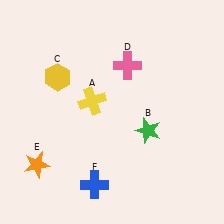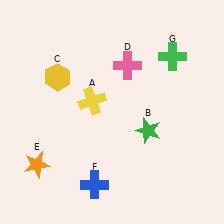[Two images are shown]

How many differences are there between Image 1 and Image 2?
There is 1 difference between the two images.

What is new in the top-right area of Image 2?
A green cross (G) was added in the top-right area of Image 2.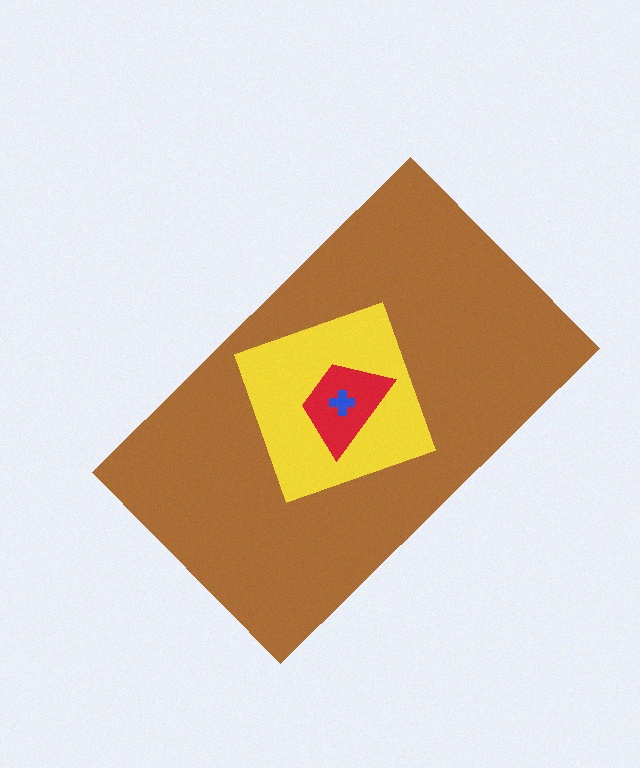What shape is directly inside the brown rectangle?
The yellow square.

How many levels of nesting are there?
4.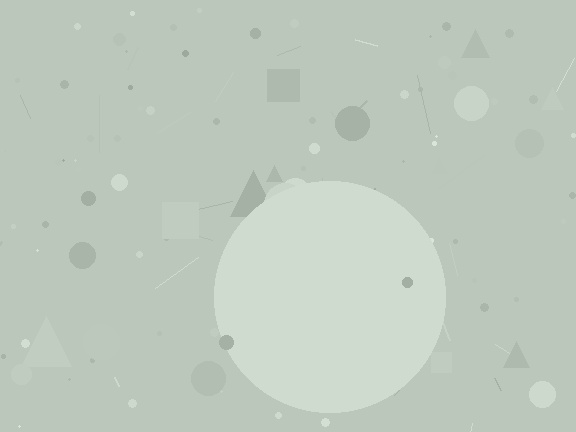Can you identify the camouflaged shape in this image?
The camouflaged shape is a circle.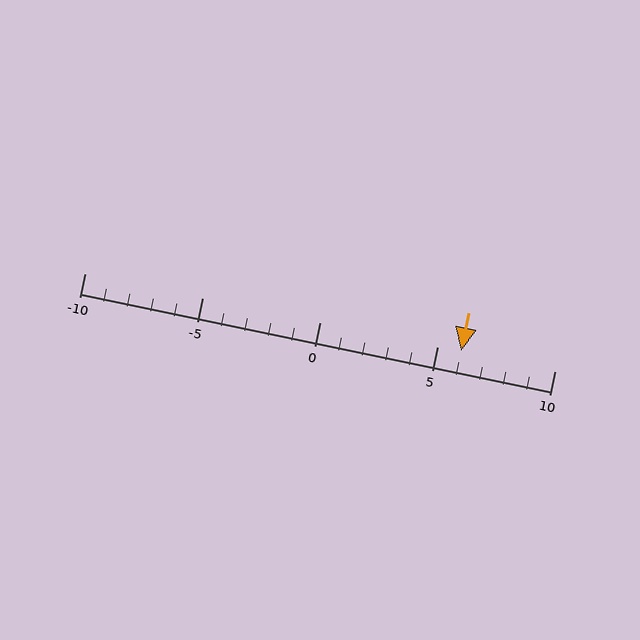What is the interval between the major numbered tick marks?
The major tick marks are spaced 5 units apart.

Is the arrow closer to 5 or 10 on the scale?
The arrow is closer to 5.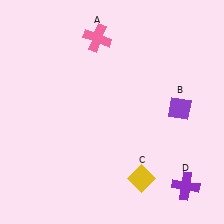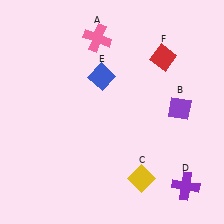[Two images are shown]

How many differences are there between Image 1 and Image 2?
There are 2 differences between the two images.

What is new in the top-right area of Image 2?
A red diamond (F) was added in the top-right area of Image 2.